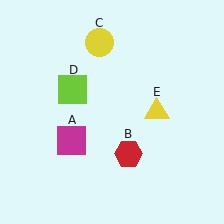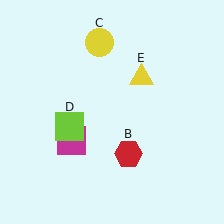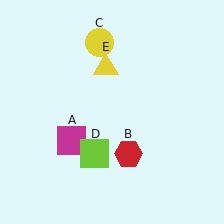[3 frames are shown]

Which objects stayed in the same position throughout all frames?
Magenta square (object A) and red hexagon (object B) and yellow circle (object C) remained stationary.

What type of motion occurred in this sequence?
The lime square (object D), yellow triangle (object E) rotated counterclockwise around the center of the scene.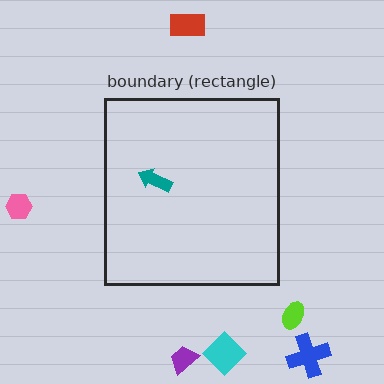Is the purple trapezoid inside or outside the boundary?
Outside.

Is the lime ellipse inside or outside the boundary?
Outside.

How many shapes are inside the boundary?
1 inside, 6 outside.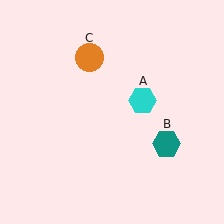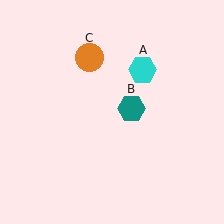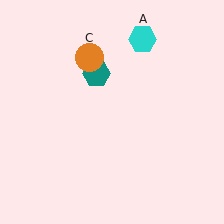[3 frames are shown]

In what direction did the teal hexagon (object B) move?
The teal hexagon (object B) moved up and to the left.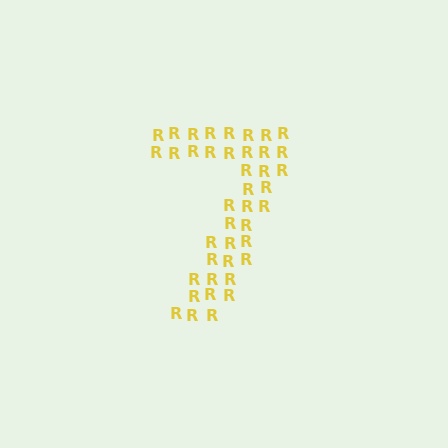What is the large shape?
The large shape is the digit 7.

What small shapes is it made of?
It is made of small letter R's.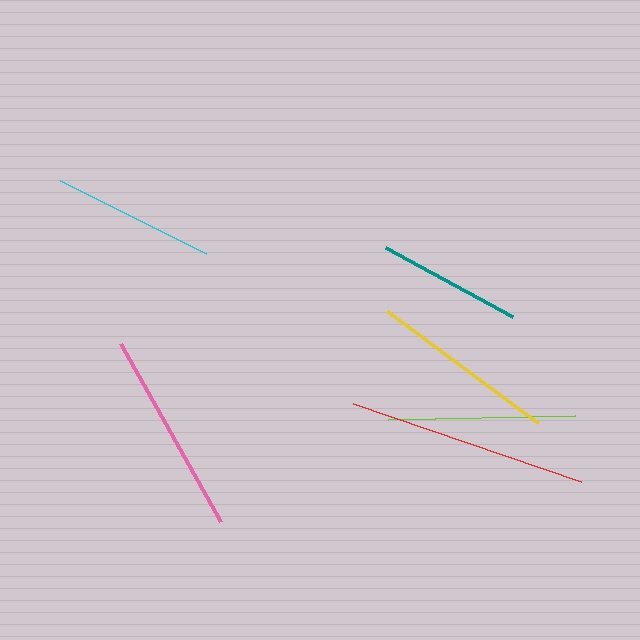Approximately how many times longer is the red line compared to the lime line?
The red line is approximately 1.3 times the length of the lime line.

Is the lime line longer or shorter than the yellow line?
The yellow line is longer than the lime line.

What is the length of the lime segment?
The lime segment is approximately 187 pixels long.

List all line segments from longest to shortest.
From longest to shortest: red, pink, yellow, lime, cyan, teal.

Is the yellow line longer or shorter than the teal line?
The yellow line is longer than the teal line.